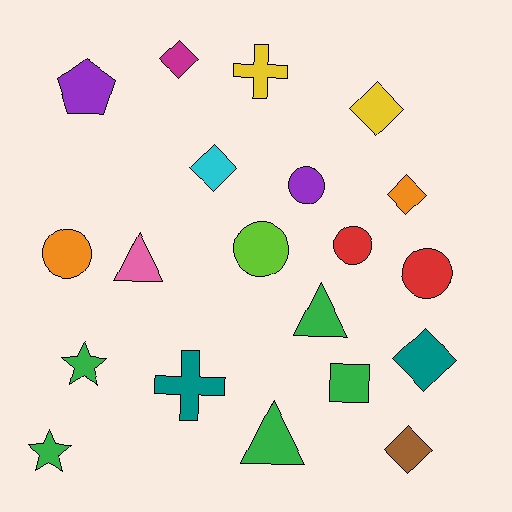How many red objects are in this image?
There are 2 red objects.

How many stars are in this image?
There are 2 stars.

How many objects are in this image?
There are 20 objects.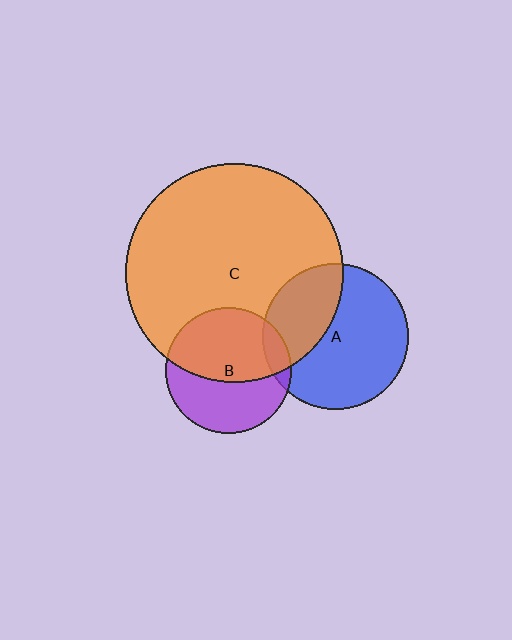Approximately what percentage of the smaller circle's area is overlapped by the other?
Approximately 10%.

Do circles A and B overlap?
Yes.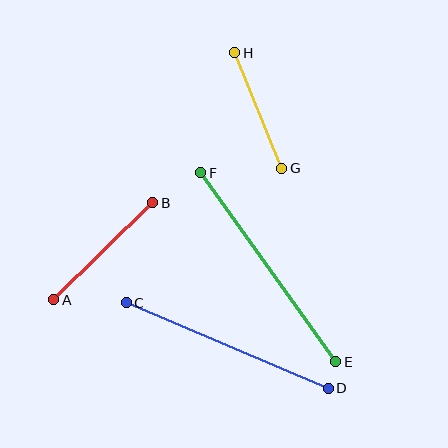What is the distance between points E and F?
The distance is approximately 232 pixels.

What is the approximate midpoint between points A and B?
The midpoint is at approximately (103, 251) pixels.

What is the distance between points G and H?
The distance is approximately 125 pixels.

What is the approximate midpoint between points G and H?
The midpoint is at approximately (258, 111) pixels.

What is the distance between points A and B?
The distance is approximately 139 pixels.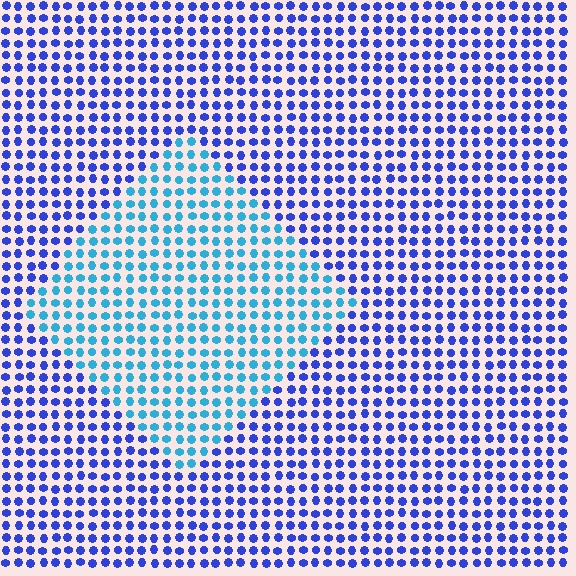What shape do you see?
I see a diamond.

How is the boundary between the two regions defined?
The boundary is defined purely by a slight shift in hue (about 39 degrees). Spacing, size, and orientation are identical on both sides.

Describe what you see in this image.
The image is filled with small blue elements in a uniform arrangement. A diamond-shaped region is visible where the elements are tinted to a slightly different hue, forming a subtle color boundary.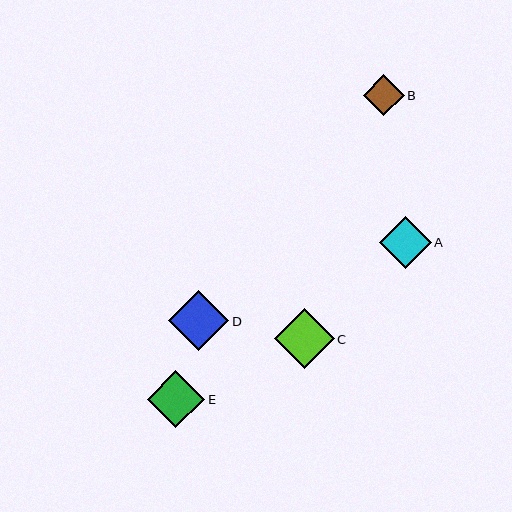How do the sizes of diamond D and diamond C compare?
Diamond D and diamond C are approximately the same size.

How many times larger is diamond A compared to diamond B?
Diamond A is approximately 1.3 times the size of diamond B.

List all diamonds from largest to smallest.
From largest to smallest: D, C, E, A, B.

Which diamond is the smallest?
Diamond B is the smallest with a size of approximately 41 pixels.